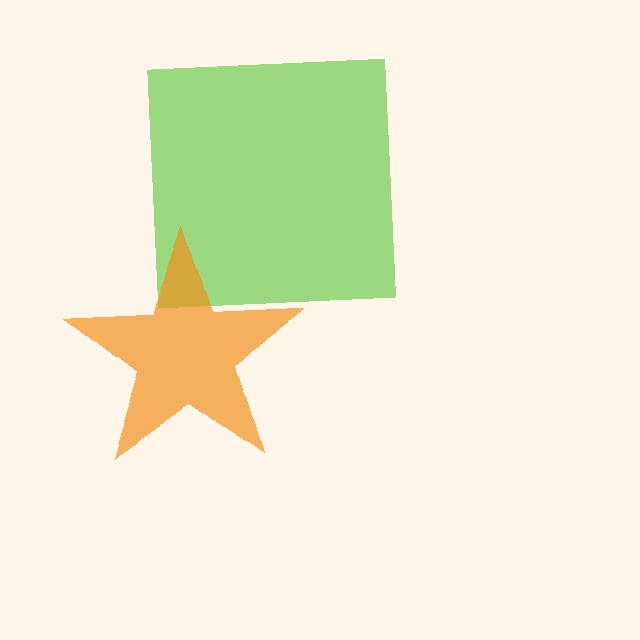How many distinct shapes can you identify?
There are 2 distinct shapes: a lime square, an orange star.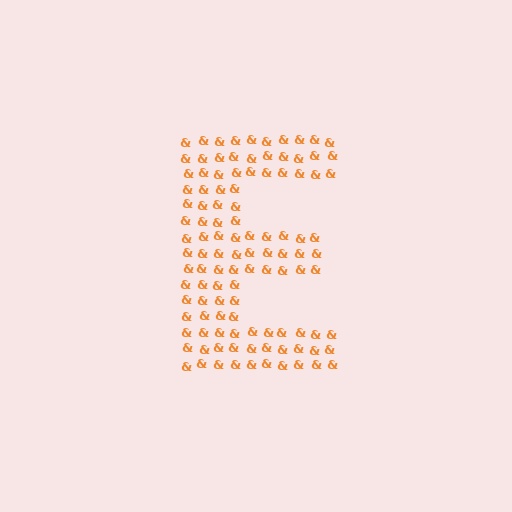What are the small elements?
The small elements are ampersands.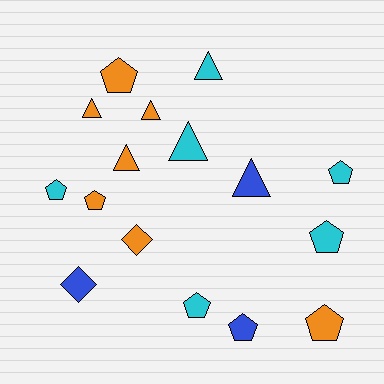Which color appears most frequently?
Orange, with 7 objects.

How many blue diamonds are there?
There is 1 blue diamond.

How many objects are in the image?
There are 16 objects.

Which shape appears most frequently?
Pentagon, with 8 objects.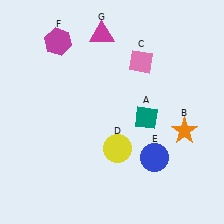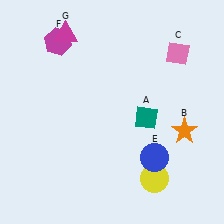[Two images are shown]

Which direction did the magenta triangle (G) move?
The magenta triangle (G) moved left.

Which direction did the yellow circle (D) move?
The yellow circle (D) moved right.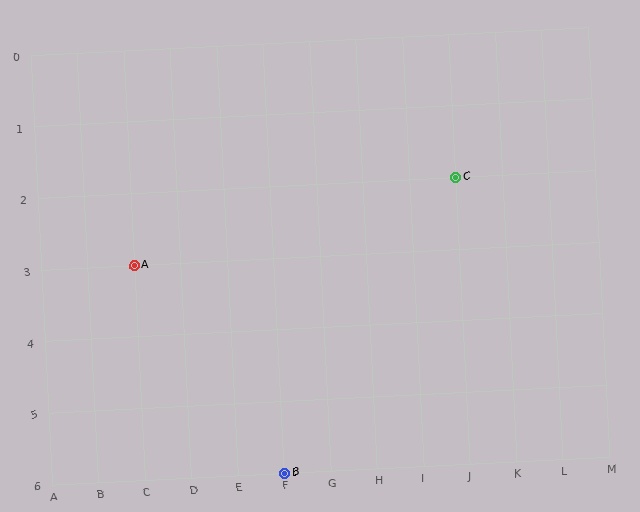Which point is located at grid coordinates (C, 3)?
Point A is at (C, 3).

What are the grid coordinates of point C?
Point C is at grid coordinates (J, 2).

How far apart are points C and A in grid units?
Points C and A are 7 columns and 1 row apart (about 7.1 grid units diagonally).